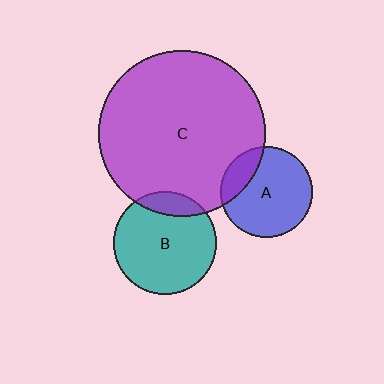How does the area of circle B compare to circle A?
Approximately 1.3 times.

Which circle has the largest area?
Circle C (purple).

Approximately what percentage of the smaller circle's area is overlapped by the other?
Approximately 15%.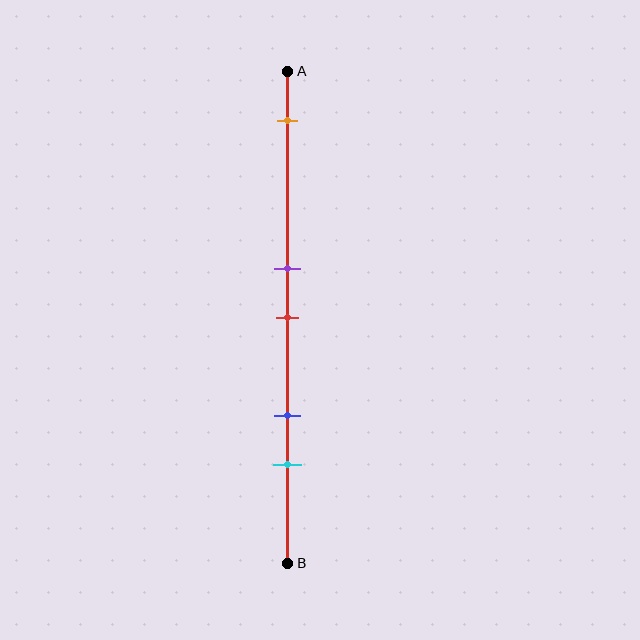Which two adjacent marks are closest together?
The purple and red marks are the closest adjacent pair.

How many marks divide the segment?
There are 5 marks dividing the segment.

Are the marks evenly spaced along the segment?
No, the marks are not evenly spaced.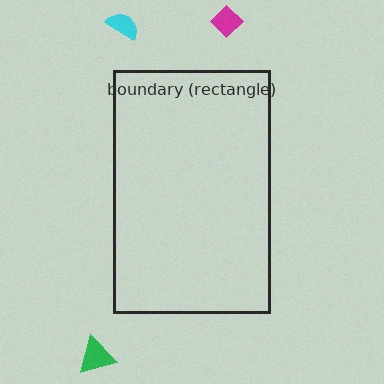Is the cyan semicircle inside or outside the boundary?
Outside.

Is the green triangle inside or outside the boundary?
Outside.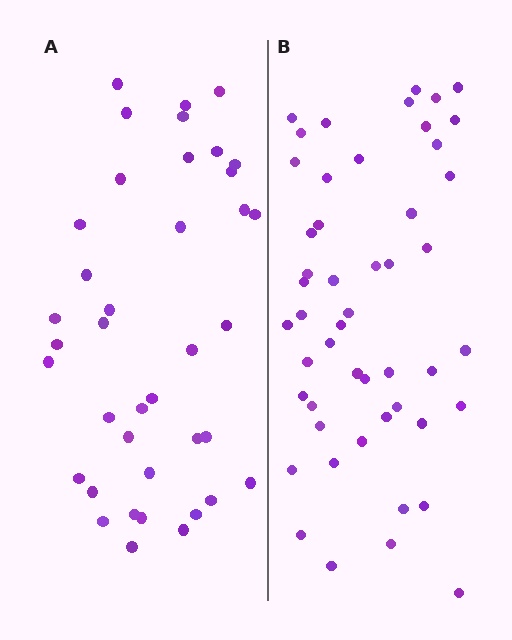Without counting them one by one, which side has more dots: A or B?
Region B (the right region) has more dots.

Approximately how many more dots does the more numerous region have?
Region B has roughly 12 or so more dots than region A.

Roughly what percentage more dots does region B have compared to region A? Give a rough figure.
About 30% more.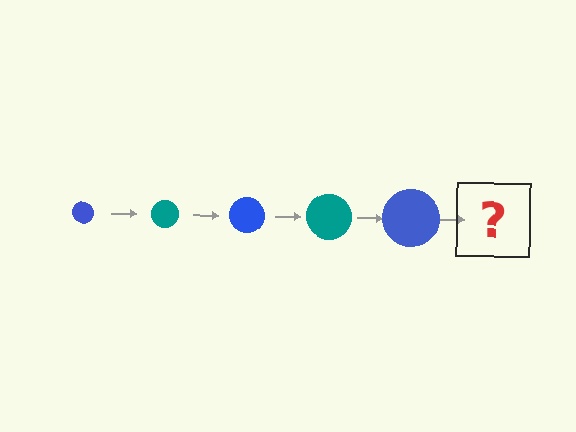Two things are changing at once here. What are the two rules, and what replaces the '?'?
The two rules are that the circle grows larger each step and the color cycles through blue and teal. The '?' should be a teal circle, larger than the previous one.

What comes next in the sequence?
The next element should be a teal circle, larger than the previous one.